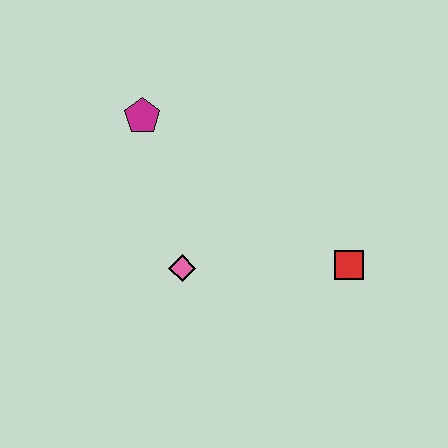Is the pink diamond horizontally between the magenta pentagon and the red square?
Yes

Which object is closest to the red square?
The pink diamond is closest to the red square.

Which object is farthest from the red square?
The magenta pentagon is farthest from the red square.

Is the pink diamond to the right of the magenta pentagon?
Yes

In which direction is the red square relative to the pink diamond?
The red square is to the right of the pink diamond.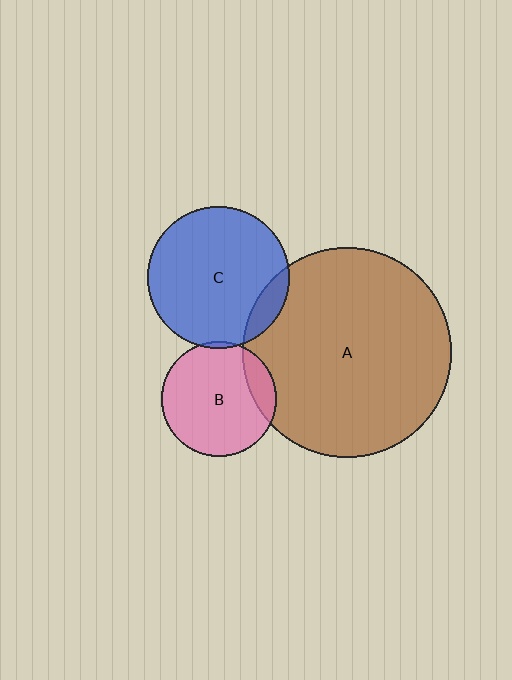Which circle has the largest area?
Circle A (brown).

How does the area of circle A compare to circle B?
Approximately 3.3 times.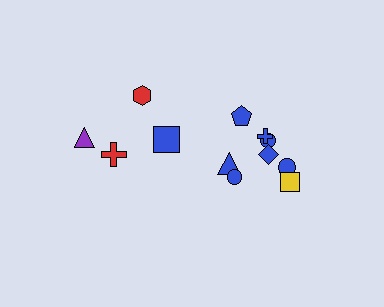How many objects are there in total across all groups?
There are 12 objects.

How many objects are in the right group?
There are 8 objects.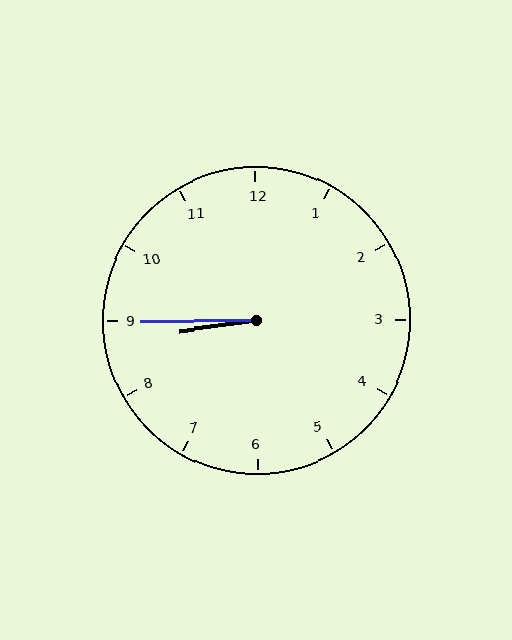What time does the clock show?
8:45.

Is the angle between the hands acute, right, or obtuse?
It is acute.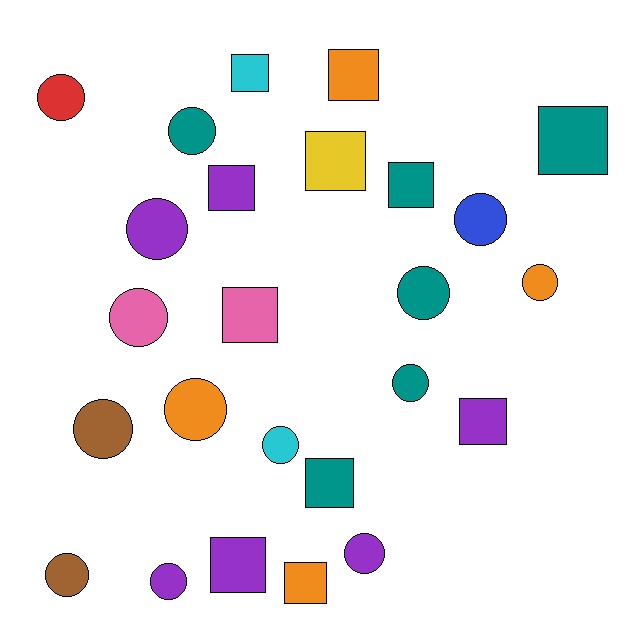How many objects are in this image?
There are 25 objects.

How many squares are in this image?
There are 11 squares.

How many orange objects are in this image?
There are 4 orange objects.